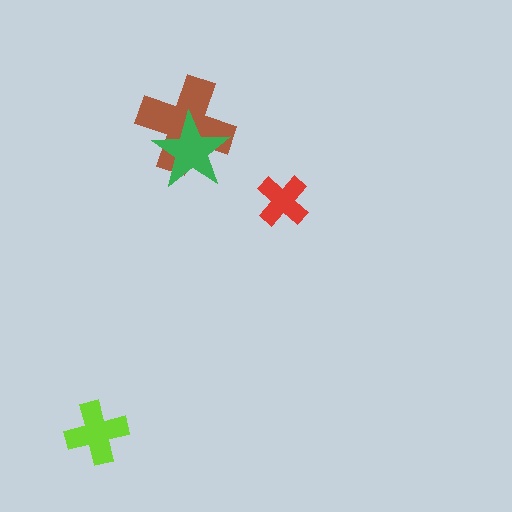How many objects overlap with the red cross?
0 objects overlap with the red cross.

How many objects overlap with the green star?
1 object overlaps with the green star.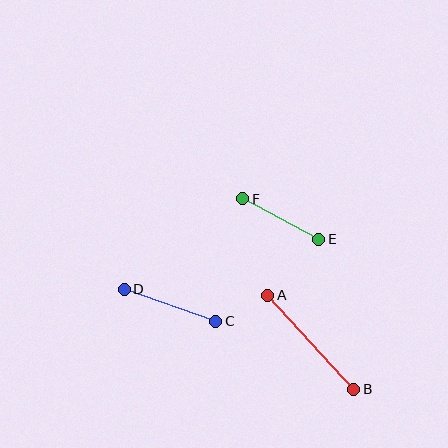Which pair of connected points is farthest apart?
Points A and B are farthest apart.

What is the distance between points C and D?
The distance is approximately 97 pixels.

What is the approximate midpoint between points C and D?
The midpoint is at approximately (170, 305) pixels.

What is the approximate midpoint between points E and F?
The midpoint is at approximately (281, 219) pixels.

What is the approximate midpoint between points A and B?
The midpoint is at approximately (311, 342) pixels.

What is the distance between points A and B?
The distance is approximately 127 pixels.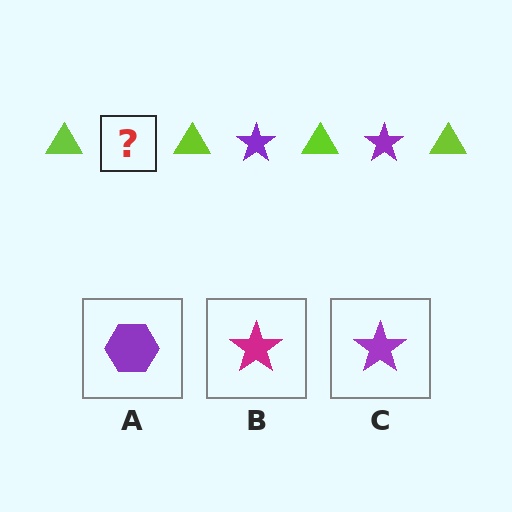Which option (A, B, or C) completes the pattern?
C.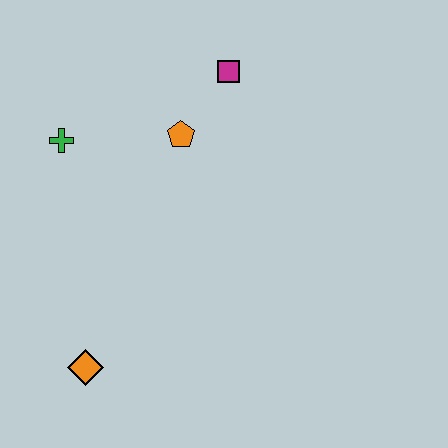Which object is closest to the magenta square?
The orange pentagon is closest to the magenta square.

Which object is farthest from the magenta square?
The orange diamond is farthest from the magenta square.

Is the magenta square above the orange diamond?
Yes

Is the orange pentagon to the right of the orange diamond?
Yes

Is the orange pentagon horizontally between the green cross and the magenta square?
Yes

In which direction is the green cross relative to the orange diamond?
The green cross is above the orange diamond.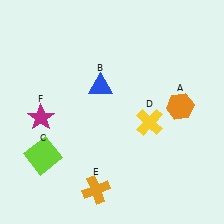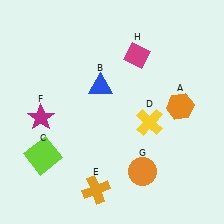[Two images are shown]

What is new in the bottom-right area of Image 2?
An orange circle (G) was added in the bottom-right area of Image 2.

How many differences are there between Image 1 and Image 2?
There are 2 differences between the two images.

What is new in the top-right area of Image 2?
A magenta diamond (H) was added in the top-right area of Image 2.